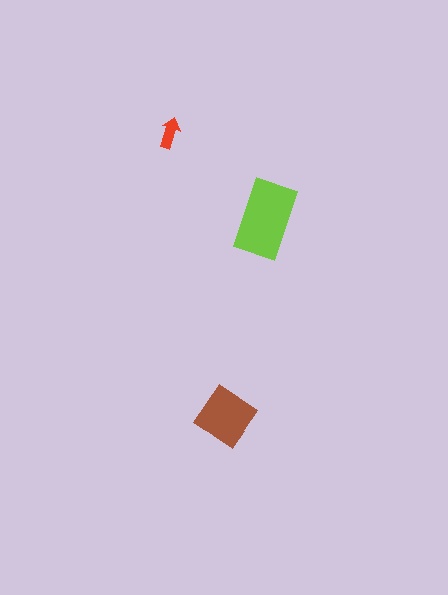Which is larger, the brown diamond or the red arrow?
The brown diamond.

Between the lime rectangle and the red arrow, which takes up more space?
The lime rectangle.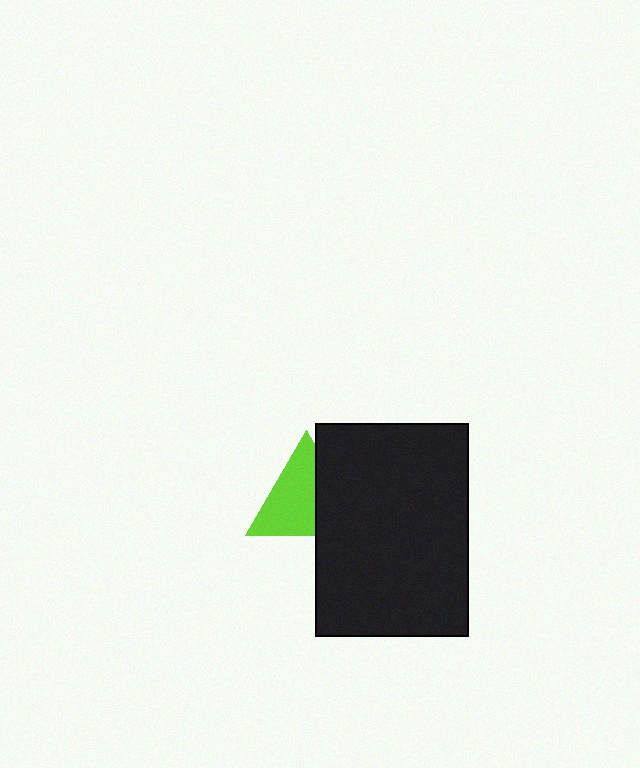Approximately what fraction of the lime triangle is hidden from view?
Roughly 36% of the lime triangle is hidden behind the black rectangle.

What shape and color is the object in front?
The object in front is a black rectangle.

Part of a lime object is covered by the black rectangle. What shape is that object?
It is a triangle.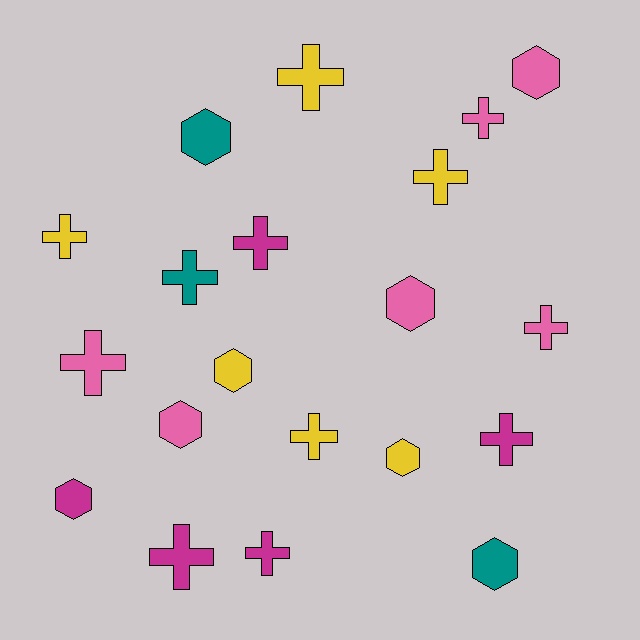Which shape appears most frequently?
Cross, with 12 objects.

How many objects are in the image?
There are 20 objects.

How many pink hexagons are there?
There are 3 pink hexagons.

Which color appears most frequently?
Yellow, with 6 objects.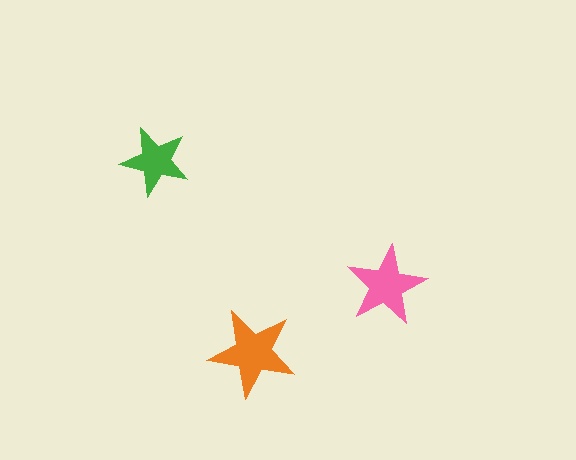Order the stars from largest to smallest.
the orange one, the pink one, the green one.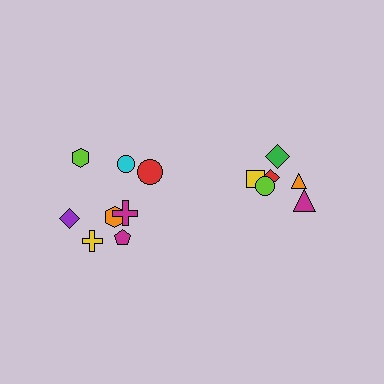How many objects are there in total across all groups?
There are 14 objects.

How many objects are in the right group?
There are 6 objects.